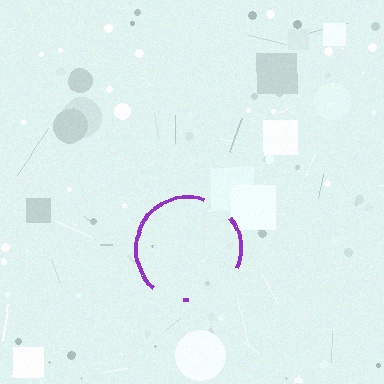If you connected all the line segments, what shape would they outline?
They would outline a circle.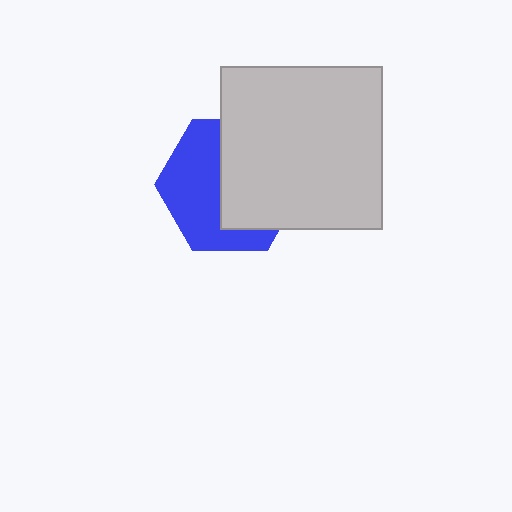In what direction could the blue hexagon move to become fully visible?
The blue hexagon could move left. That would shift it out from behind the light gray square entirely.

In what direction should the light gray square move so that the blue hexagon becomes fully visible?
The light gray square should move right. That is the shortest direction to clear the overlap and leave the blue hexagon fully visible.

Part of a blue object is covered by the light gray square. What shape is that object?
It is a hexagon.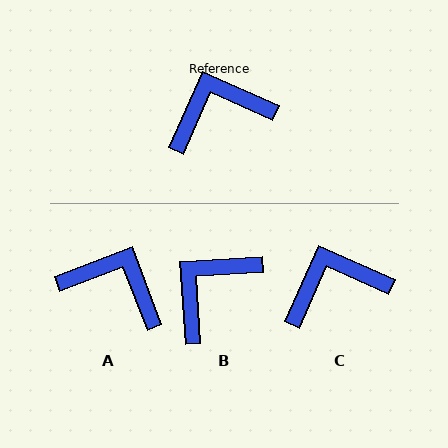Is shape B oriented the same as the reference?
No, it is off by about 28 degrees.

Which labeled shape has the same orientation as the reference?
C.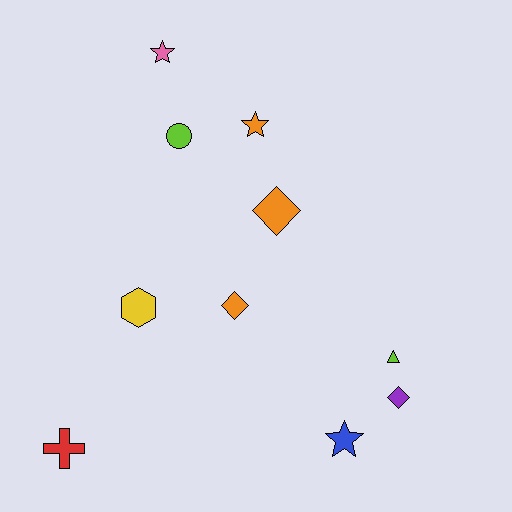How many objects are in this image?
There are 10 objects.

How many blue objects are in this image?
There is 1 blue object.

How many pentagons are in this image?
There are no pentagons.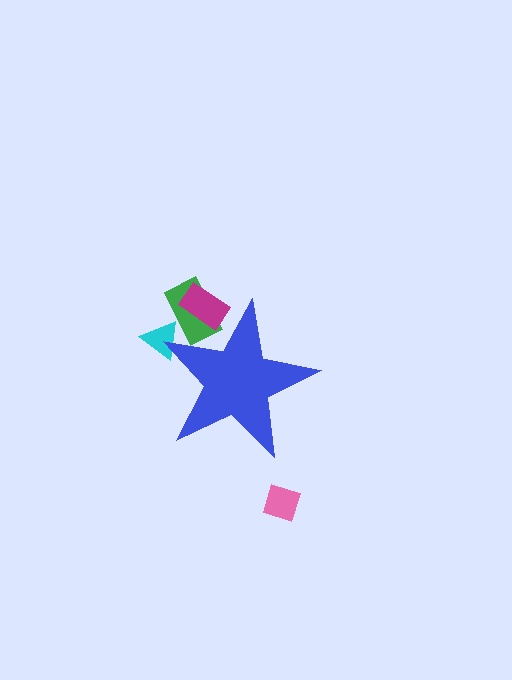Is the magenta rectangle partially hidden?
Yes, the magenta rectangle is partially hidden behind the blue star.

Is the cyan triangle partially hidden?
Yes, the cyan triangle is partially hidden behind the blue star.